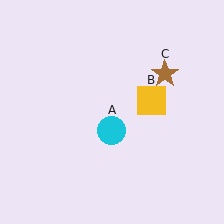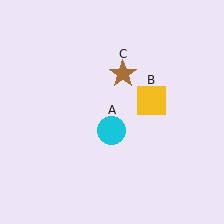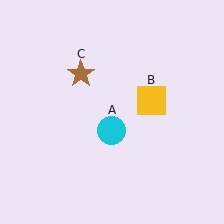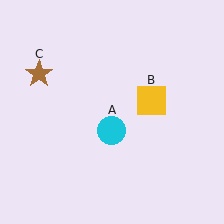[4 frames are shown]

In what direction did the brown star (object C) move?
The brown star (object C) moved left.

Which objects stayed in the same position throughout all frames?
Cyan circle (object A) and yellow square (object B) remained stationary.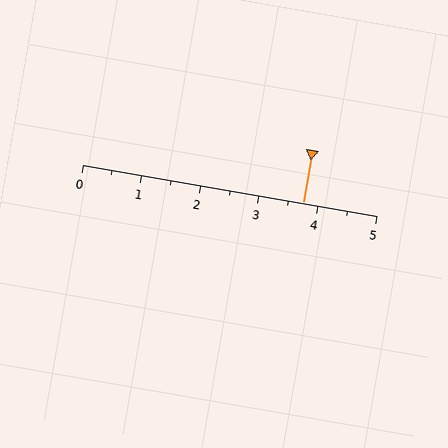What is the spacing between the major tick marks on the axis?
The major ticks are spaced 1 apart.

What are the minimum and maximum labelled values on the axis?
The axis runs from 0 to 5.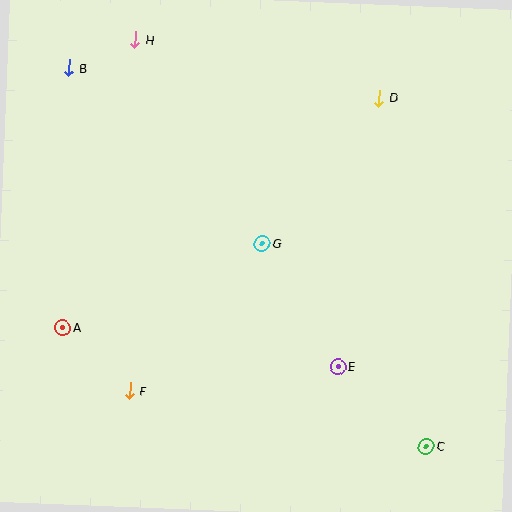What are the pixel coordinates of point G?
Point G is at (262, 243).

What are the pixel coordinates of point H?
Point H is at (135, 40).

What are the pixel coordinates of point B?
Point B is at (69, 68).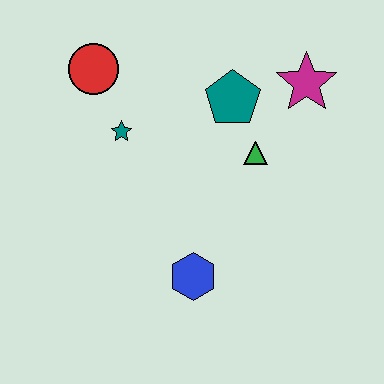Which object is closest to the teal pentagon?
The green triangle is closest to the teal pentagon.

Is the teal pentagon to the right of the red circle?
Yes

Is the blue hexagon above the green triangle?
No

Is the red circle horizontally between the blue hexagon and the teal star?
No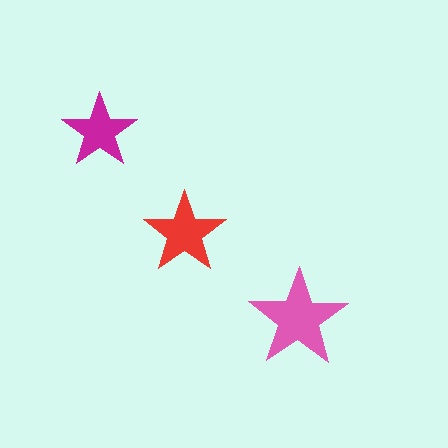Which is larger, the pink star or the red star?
The pink one.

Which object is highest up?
The magenta star is topmost.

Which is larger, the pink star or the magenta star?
The pink one.